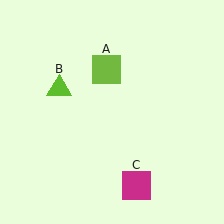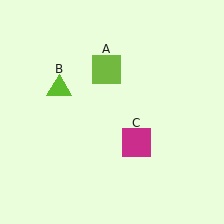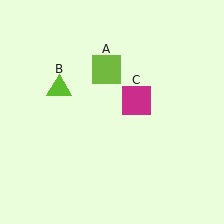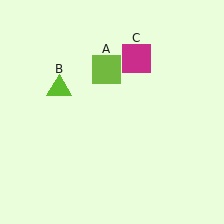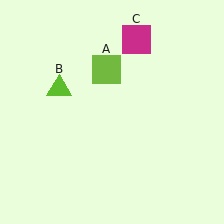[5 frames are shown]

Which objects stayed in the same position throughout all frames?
Lime square (object A) and lime triangle (object B) remained stationary.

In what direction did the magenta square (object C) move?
The magenta square (object C) moved up.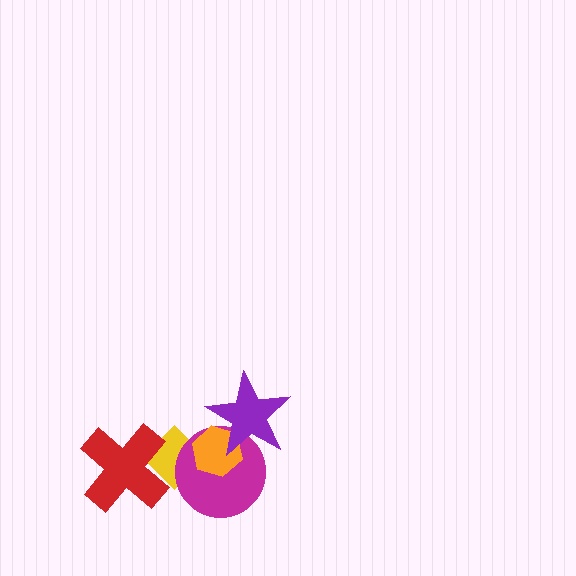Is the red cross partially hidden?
No, no other shape covers it.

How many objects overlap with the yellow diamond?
3 objects overlap with the yellow diamond.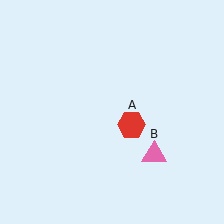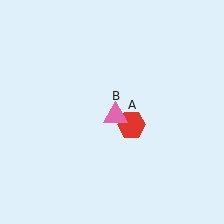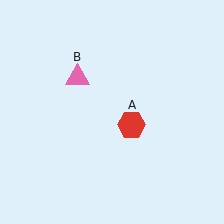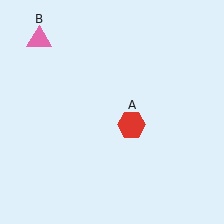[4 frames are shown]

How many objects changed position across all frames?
1 object changed position: pink triangle (object B).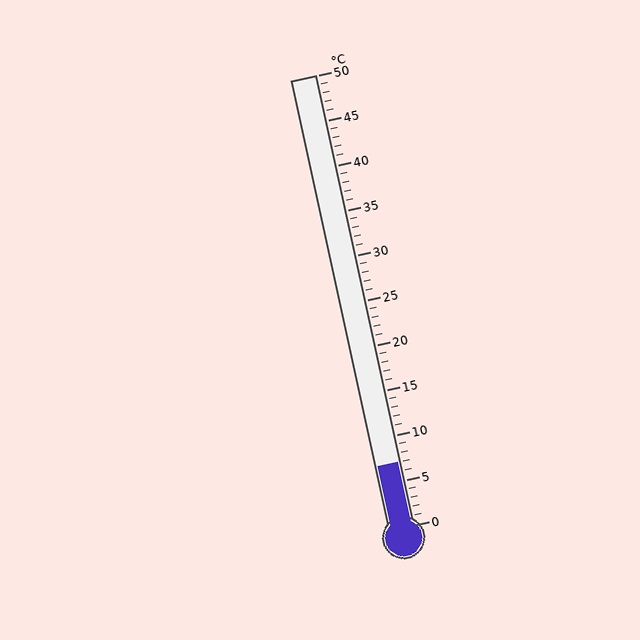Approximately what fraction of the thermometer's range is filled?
The thermometer is filled to approximately 15% of its range.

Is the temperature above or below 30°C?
The temperature is below 30°C.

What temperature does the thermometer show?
The thermometer shows approximately 7°C.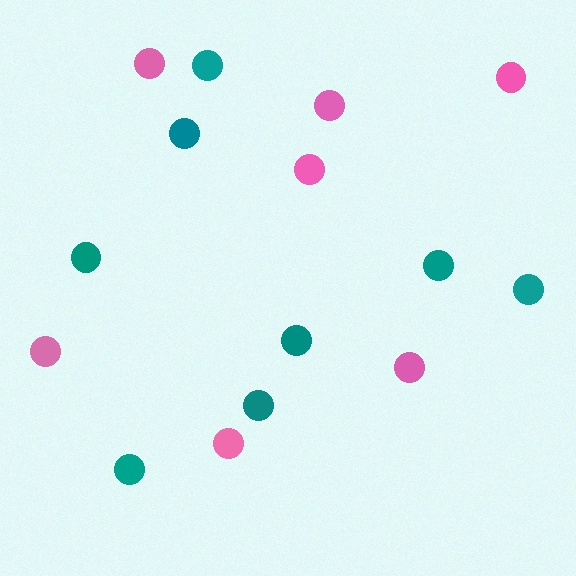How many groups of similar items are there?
There are 2 groups: one group of pink circles (7) and one group of teal circles (8).